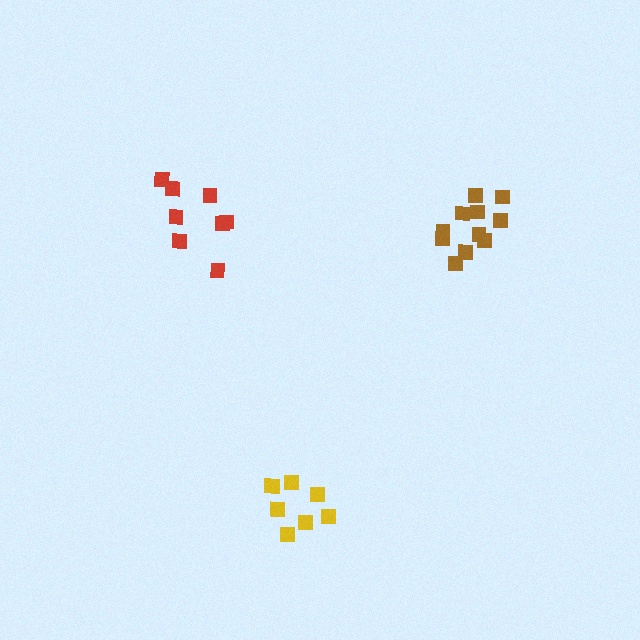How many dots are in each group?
Group 1: 8 dots, Group 2: 8 dots, Group 3: 11 dots (27 total).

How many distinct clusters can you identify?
There are 3 distinct clusters.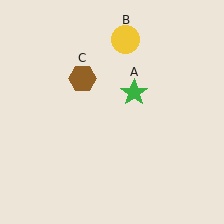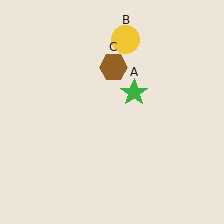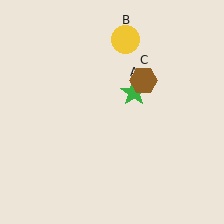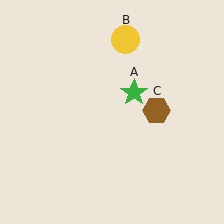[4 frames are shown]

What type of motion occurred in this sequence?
The brown hexagon (object C) rotated clockwise around the center of the scene.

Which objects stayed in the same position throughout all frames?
Green star (object A) and yellow circle (object B) remained stationary.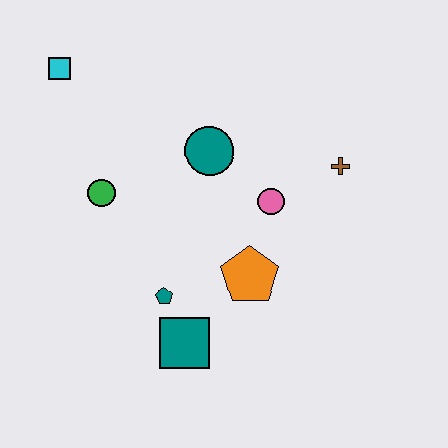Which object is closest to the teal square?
The teal pentagon is closest to the teal square.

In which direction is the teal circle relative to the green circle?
The teal circle is to the right of the green circle.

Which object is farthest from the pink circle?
The cyan square is farthest from the pink circle.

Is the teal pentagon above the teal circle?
No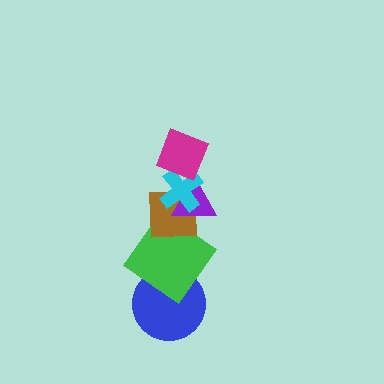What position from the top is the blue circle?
The blue circle is 6th from the top.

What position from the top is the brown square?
The brown square is 4th from the top.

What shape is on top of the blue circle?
The green diamond is on top of the blue circle.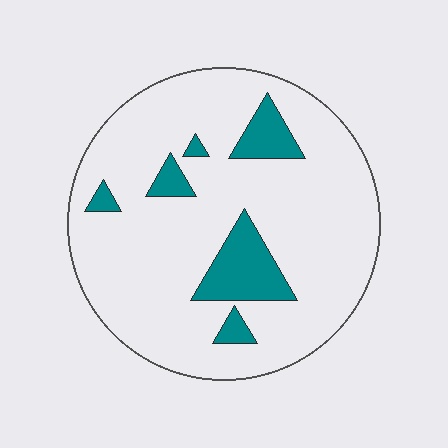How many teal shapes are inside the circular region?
6.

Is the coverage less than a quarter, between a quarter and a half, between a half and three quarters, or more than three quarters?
Less than a quarter.